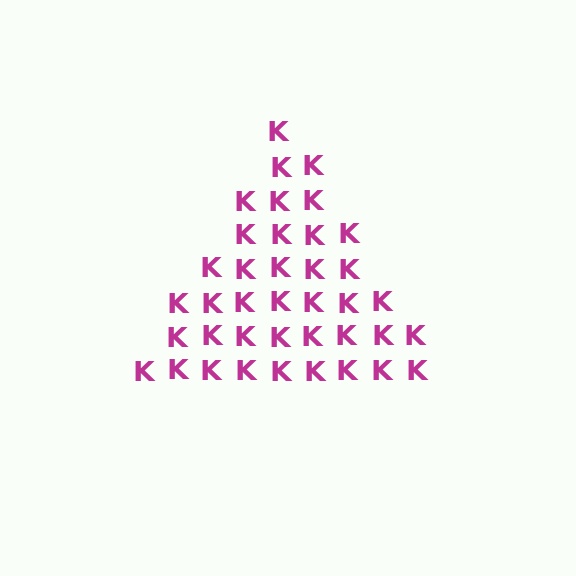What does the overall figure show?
The overall figure shows a triangle.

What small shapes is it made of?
It is made of small letter K's.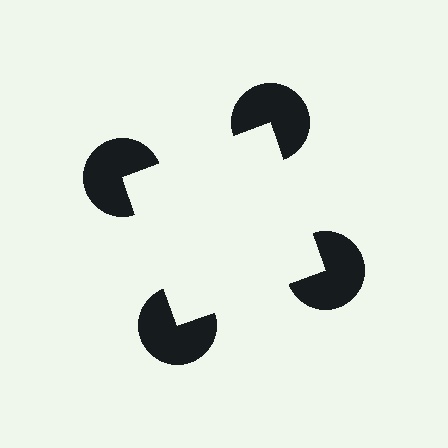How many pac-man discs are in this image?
There are 4 — one at each vertex of the illusory square.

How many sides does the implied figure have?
4 sides.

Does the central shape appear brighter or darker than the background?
It typically appears slightly brighter than the background, even though no actual brightness change is drawn.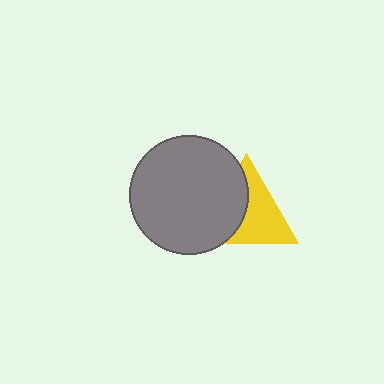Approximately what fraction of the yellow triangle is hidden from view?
Roughly 44% of the yellow triangle is hidden behind the gray circle.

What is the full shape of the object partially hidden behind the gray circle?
The partially hidden object is a yellow triangle.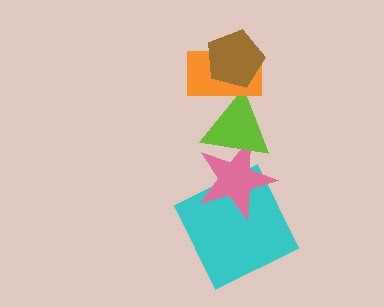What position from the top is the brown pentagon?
The brown pentagon is 1st from the top.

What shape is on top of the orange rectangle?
The brown pentagon is on top of the orange rectangle.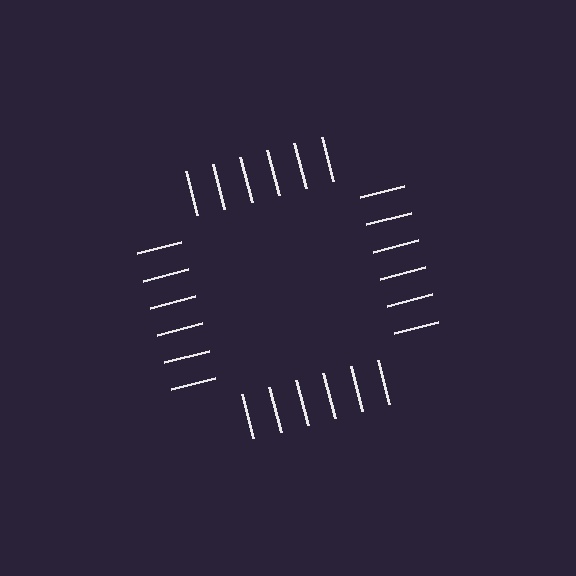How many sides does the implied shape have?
4 sides — the line-ends trace a square.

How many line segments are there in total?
24 — 6 along each of the 4 edges.